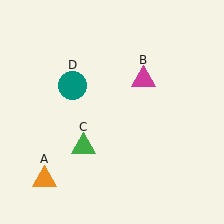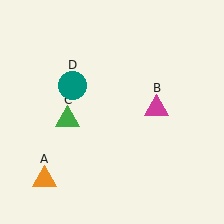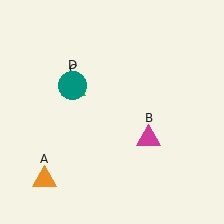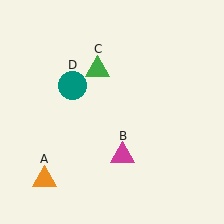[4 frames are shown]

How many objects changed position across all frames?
2 objects changed position: magenta triangle (object B), green triangle (object C).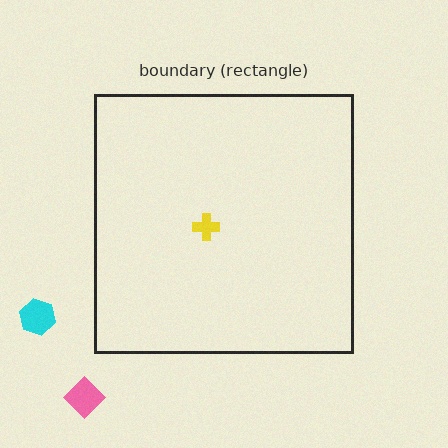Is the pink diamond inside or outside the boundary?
Outside.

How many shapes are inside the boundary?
1 inside, 2 outside.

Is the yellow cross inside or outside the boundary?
Inside.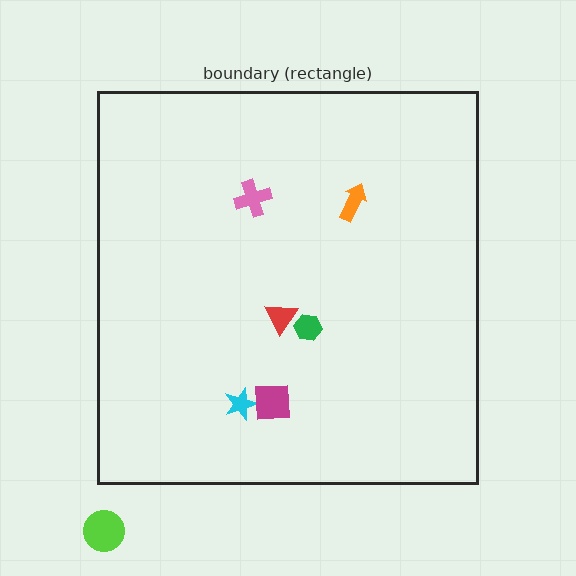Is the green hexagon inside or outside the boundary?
Inside.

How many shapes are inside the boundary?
6 inside, 1 outside.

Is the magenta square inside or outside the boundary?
Inside.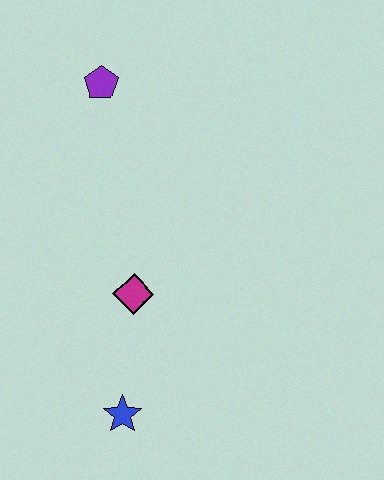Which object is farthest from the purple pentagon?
The blue star is farthest from the purple pentagon.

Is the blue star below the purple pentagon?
Yes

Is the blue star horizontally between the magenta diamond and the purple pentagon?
Yes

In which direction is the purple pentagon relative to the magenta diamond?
The purple pentagon is above the magenta diamond.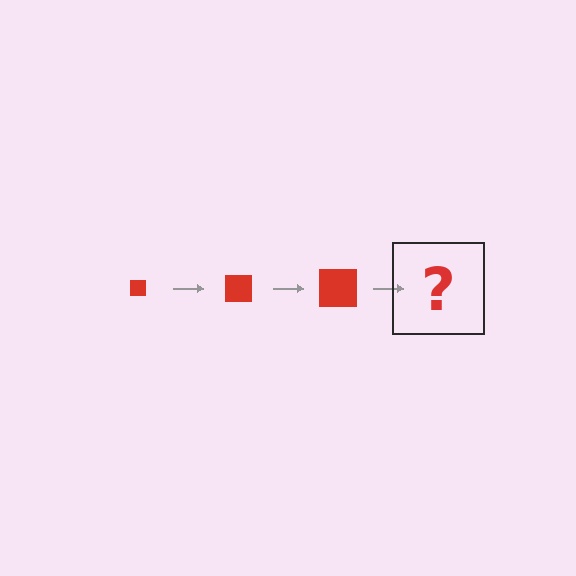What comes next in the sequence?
The next element should be a red square, larger than the previous one.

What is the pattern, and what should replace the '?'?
The pattern is that the square gets progressively larger each step. The '?' should be a red square, larger than the previous one.